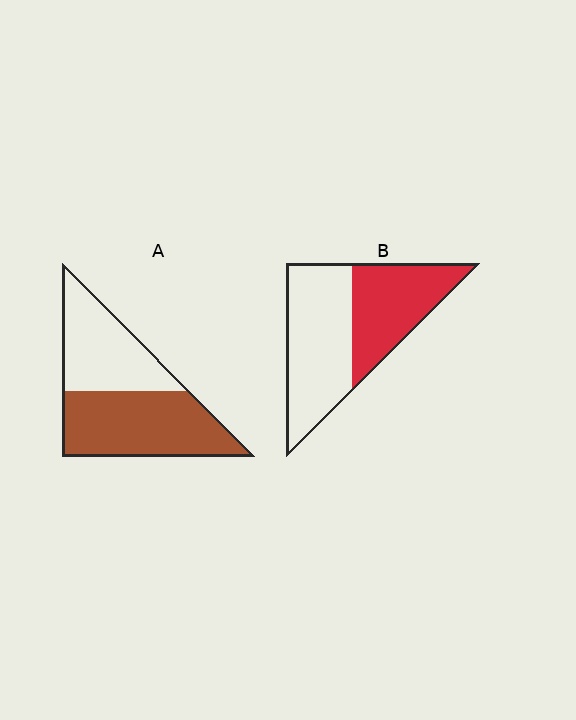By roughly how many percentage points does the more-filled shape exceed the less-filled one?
By roughly 15 percentage points (A over B).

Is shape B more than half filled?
No.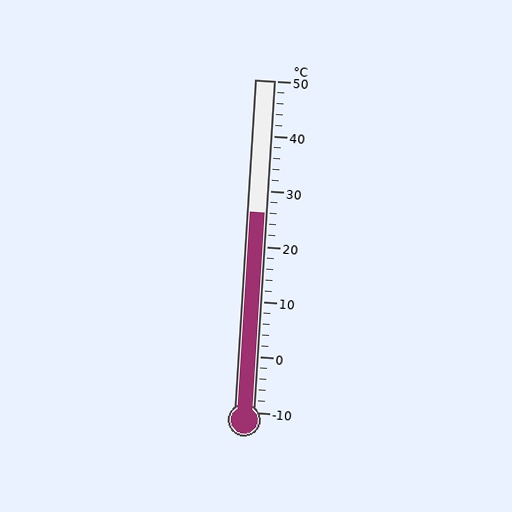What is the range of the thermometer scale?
The thermometer scale ranges from -10°C to 50°C.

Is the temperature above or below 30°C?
The temperature is below 30°C.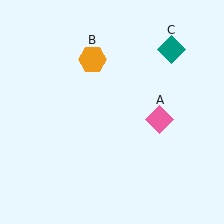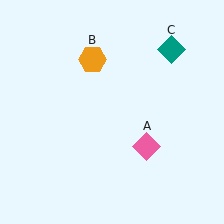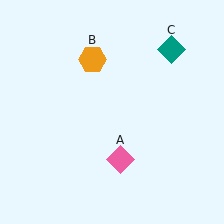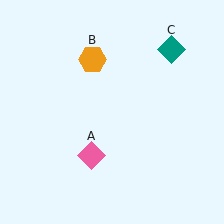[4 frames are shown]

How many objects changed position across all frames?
1 object changed position: pink diamond (object A).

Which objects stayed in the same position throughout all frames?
Orange hexagon (object B) and teal diamond (object C) remained stationary.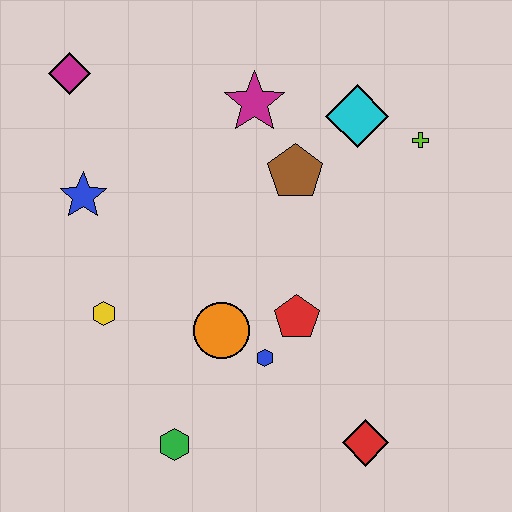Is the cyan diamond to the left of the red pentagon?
No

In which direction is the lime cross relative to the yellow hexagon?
The lime cross is to the right of the yellow hexagon.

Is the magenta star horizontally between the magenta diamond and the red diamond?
Yes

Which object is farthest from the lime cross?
The green hexagon is farthest from the lime cross.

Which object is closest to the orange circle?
The blue hexagon is closest to the orange circle.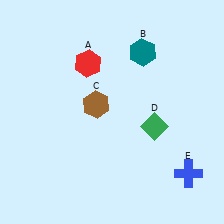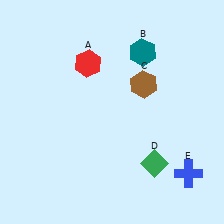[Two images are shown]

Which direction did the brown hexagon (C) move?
The brown hexagon (C) moved right.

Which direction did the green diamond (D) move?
The green diamond (D) moved down.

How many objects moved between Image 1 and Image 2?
2 objects moved between the two images.